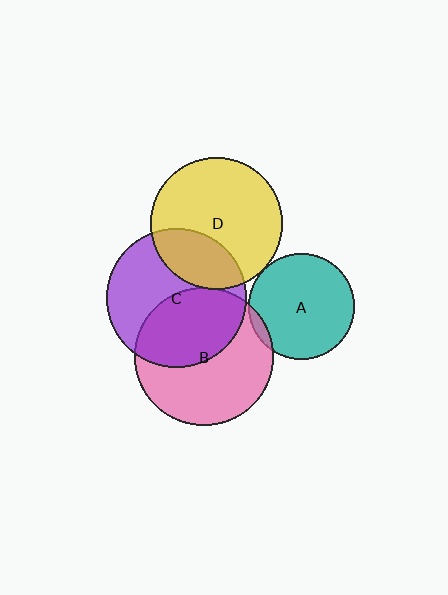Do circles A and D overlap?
Yes.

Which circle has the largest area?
Circle C (purple).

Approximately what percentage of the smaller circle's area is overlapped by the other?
Approximately 5%.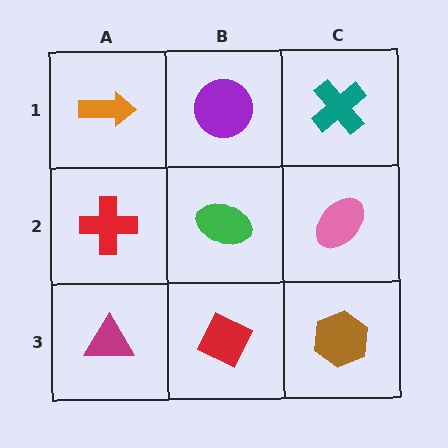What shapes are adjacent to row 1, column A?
A red cross (row 2, column A), a purple circle (row 1, column B).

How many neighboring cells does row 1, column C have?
2.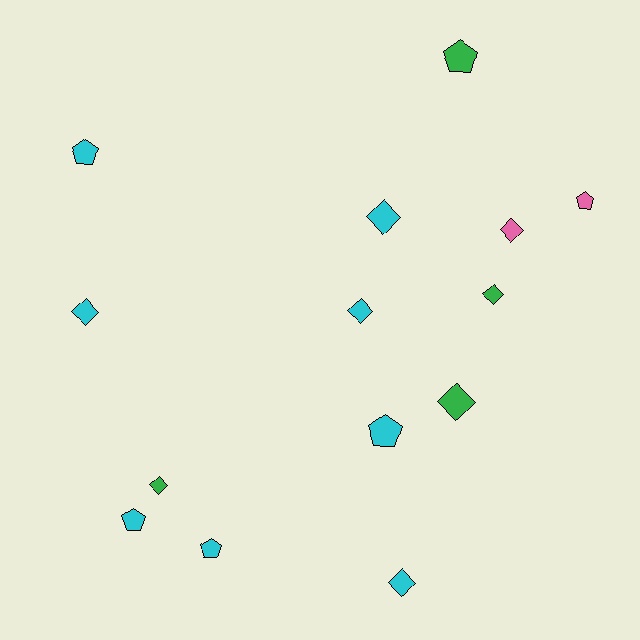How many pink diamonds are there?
There is 1 pink diamond.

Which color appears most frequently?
Cyan, with 8 objects.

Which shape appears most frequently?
Diamond, with 8 objects.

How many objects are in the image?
There are 14 objects.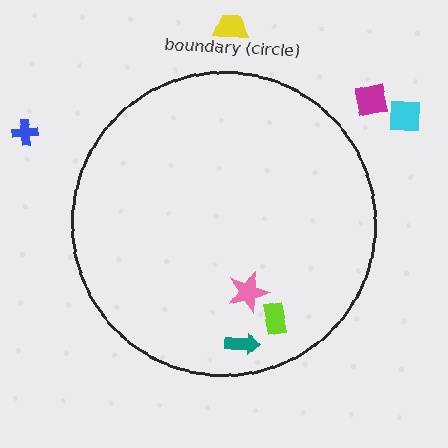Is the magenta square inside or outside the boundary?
Outside.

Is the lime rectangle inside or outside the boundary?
Inside.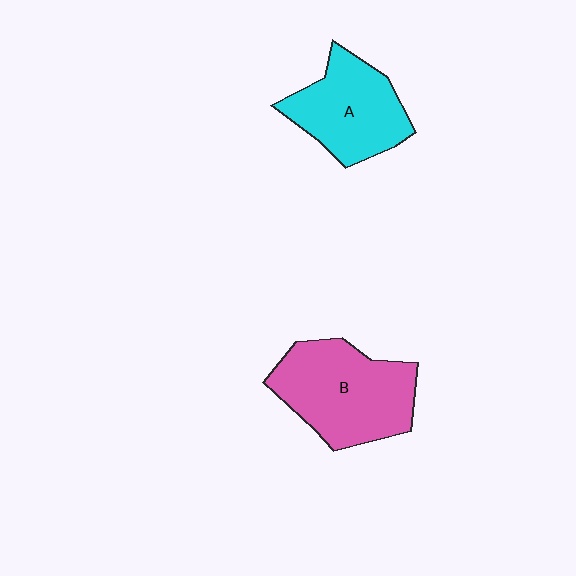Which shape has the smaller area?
Shape A (cyan).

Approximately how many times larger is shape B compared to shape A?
Approximately 1.3 times.